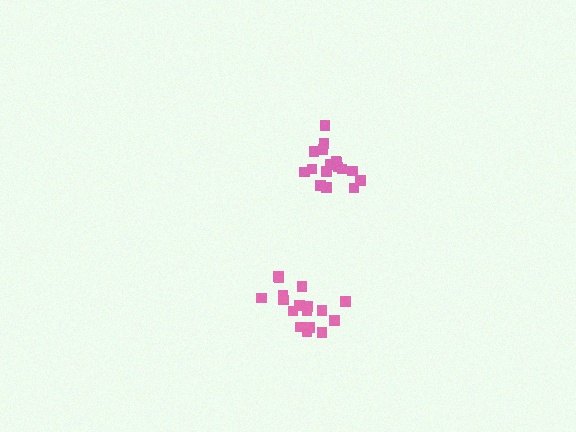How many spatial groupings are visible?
There are 2 spatial groupings.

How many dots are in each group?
Group 1: 17 dots, Group 2: 17 dots (34 total).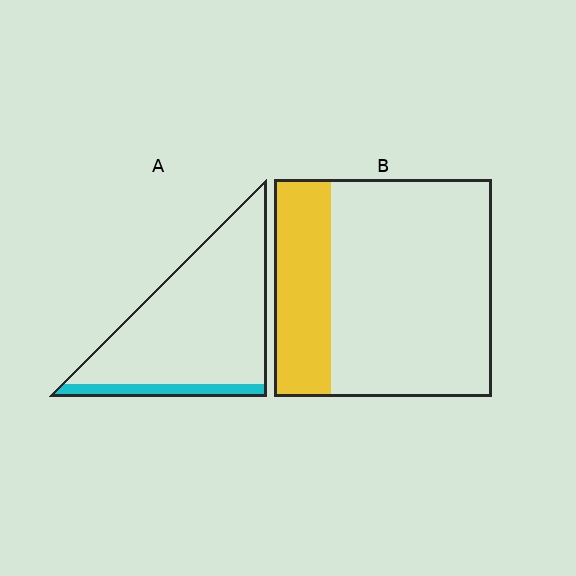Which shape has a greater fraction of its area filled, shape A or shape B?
Shape B.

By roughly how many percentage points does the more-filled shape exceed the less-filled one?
By roughly 15 percentage points (B over A).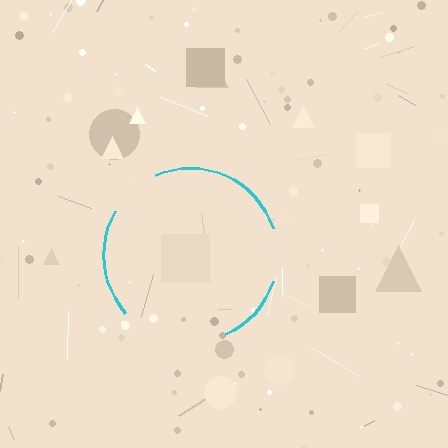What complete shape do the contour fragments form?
The contour fragments form a circle.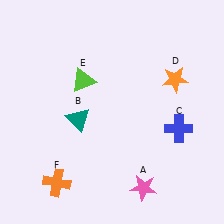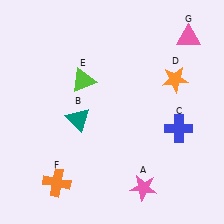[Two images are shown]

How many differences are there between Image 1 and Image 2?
There is 1 difference between the two images.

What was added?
A pink triangle (G) was added in Image 2.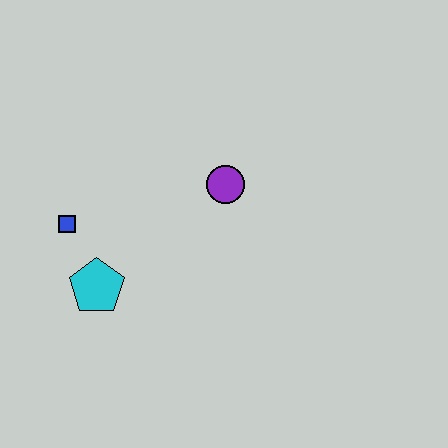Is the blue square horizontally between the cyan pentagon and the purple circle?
No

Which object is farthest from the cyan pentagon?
The purple circle is farthest from the cyan pentagon.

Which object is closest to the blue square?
The cyan pentagon is closest to the blue square.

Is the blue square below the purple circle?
Yes